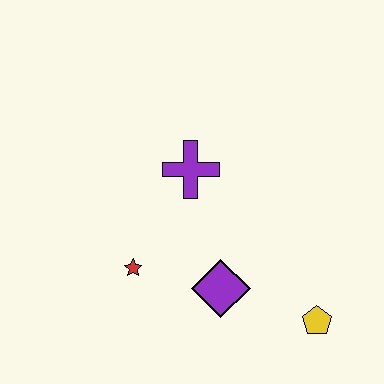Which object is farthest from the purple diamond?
The purple cross is farthest from the purple diamond.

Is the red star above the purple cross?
No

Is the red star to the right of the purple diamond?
No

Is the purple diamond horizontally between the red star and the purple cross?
No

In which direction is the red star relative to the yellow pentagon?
The red star is to the left of the yellow pentagon.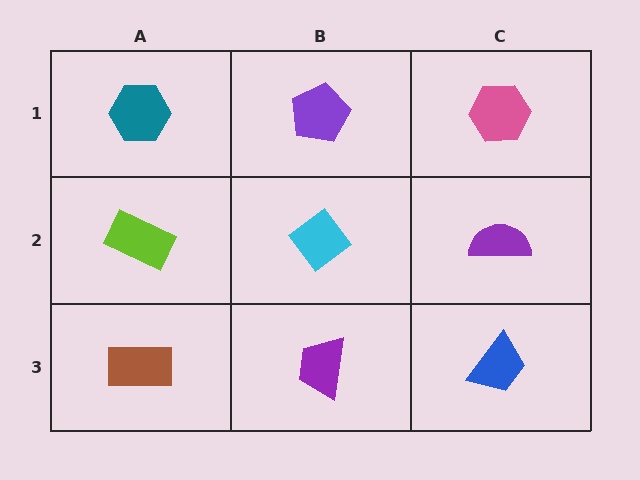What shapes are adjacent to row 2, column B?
A purple pentagon (row 1, column B), a purple trapezoid (row 3, column B), a lime rectangle (row 2, column A), a purple semicircle (row 2, column C).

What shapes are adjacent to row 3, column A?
A lime rectangle (row 2, column A), a purple trapezoid (row 3, column B).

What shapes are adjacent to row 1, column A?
A lime rectangle (row 2, column A), a purple pentagon (row 1, column B).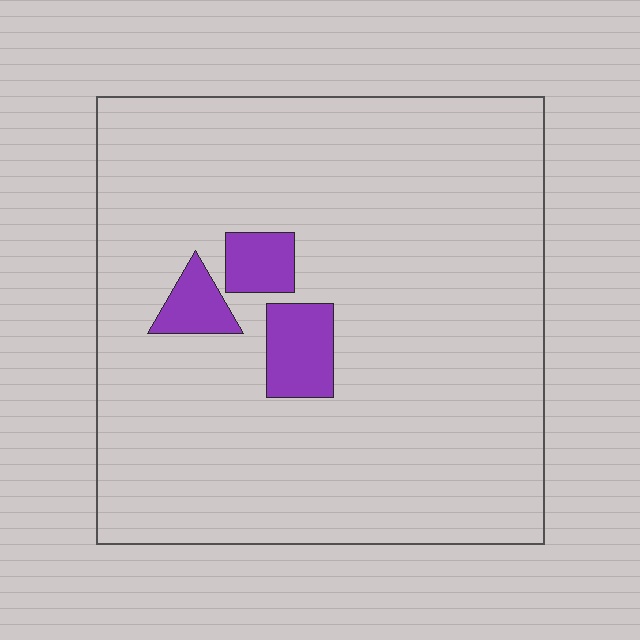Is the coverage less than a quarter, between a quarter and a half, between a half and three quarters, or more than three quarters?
Less than a quarter.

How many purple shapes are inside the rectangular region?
3.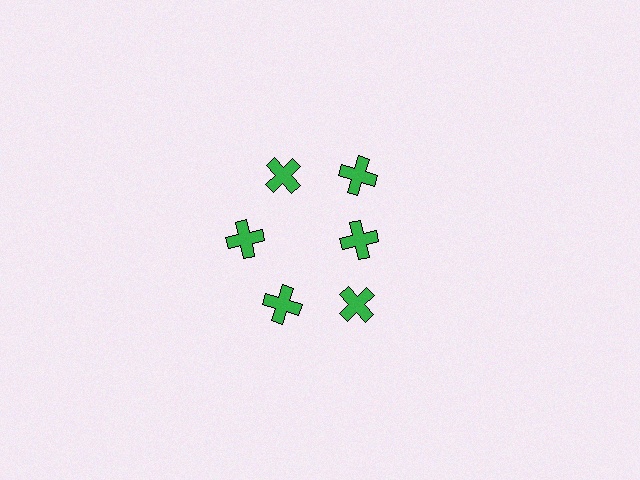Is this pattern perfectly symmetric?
No. The 6 green crosses are arranged in a ring, but one element near the 3 o'clock position is pulled inward toward the center, breaking the 6-fold rotational symmetry.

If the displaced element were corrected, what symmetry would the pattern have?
It would have 6-fold rotational symmetry — the pattern would map onto itself every 60 degrees.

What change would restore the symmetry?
The symmetry would be restored by moving it outward, back onto the ring so that all 6 crosses sit at equal angles and equal distance from the center.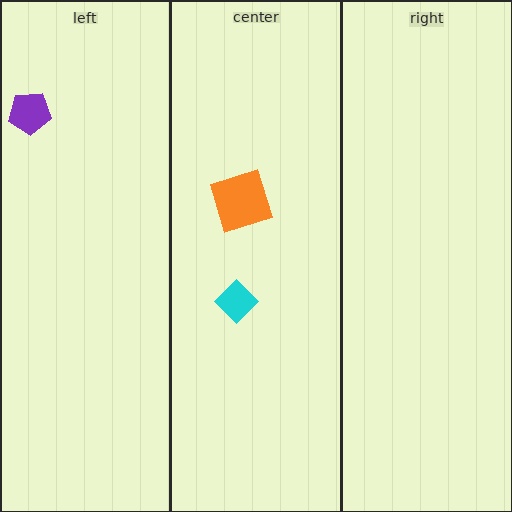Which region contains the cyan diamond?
The center region.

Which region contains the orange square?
The center region.